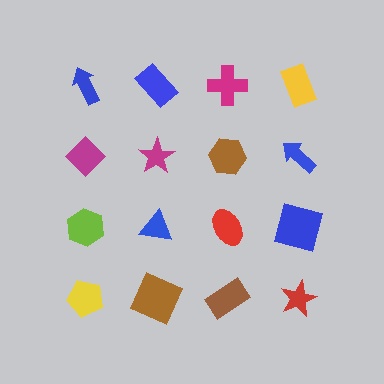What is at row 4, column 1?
A yellow pentagon.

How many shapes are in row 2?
4 shapes.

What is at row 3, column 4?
A blue square.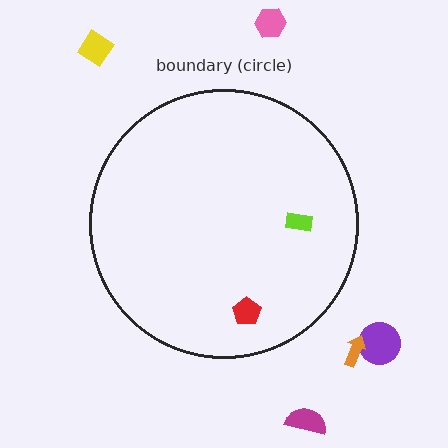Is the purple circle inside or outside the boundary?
Outside.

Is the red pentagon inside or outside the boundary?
Inside.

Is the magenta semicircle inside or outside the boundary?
Outside.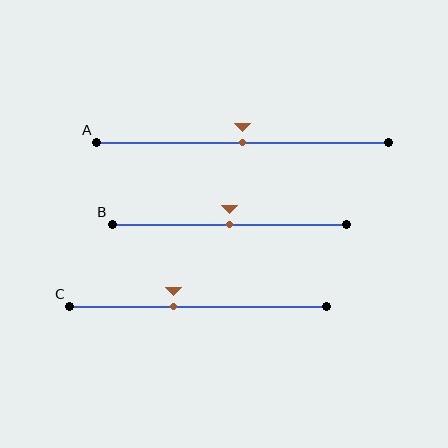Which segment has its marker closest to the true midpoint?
Segment A has its marker closest to the true midpoint.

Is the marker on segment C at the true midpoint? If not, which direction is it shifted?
No, the marker on segment C is shifted to the left by about 9% of the segment length.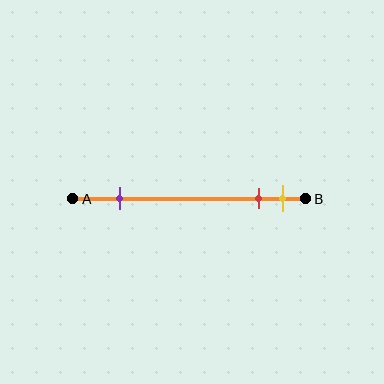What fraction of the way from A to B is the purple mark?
The purple mark is approximately 20% (0.2) of the way from A to B.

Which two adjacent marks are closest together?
The red and yellow marks are the closest adjacent pair.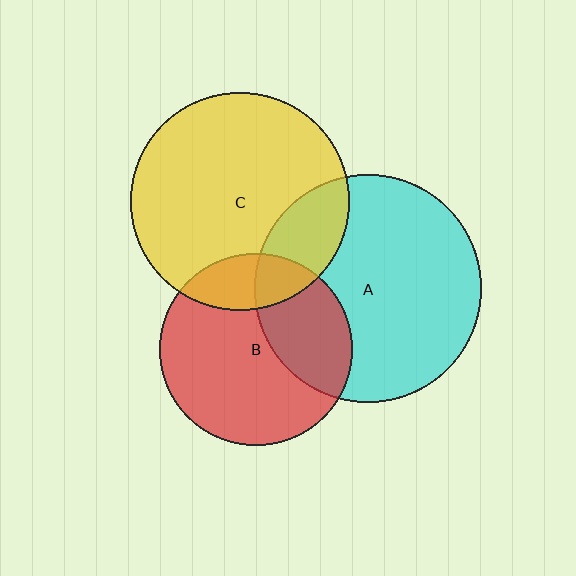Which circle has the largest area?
Circle A (cyan).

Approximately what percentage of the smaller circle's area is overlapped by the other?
Approximately 35%.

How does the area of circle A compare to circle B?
Approximately 1.4 times.